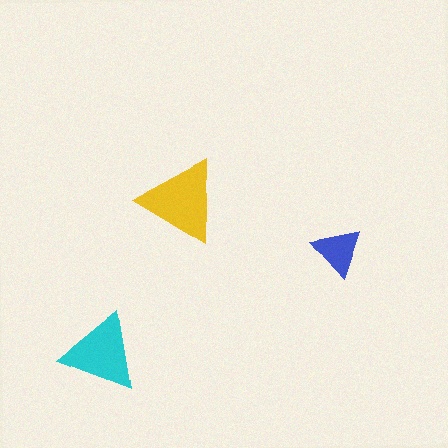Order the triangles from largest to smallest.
the yellow one, the cyan one, the blue one.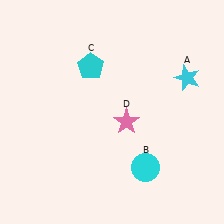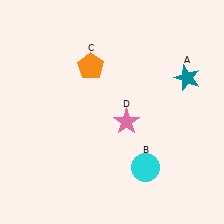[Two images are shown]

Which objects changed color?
A changed from cyan to teal. C changed from cyan to orange.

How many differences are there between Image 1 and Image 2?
There are 2 differences between the two images.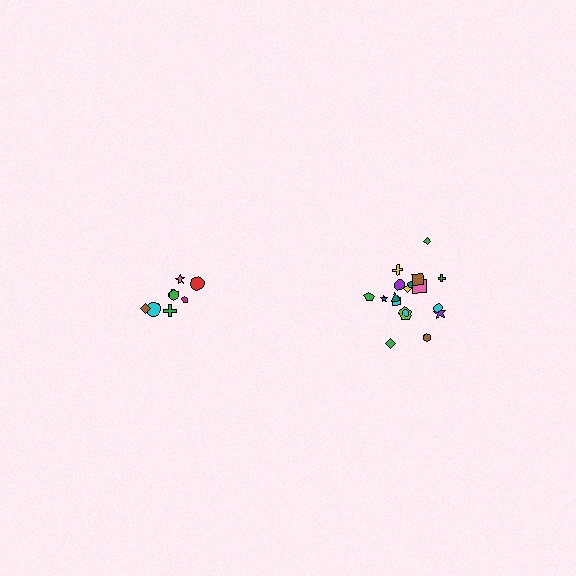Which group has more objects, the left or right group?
The right group.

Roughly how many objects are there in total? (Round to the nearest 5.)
Roughly 25 objects in total.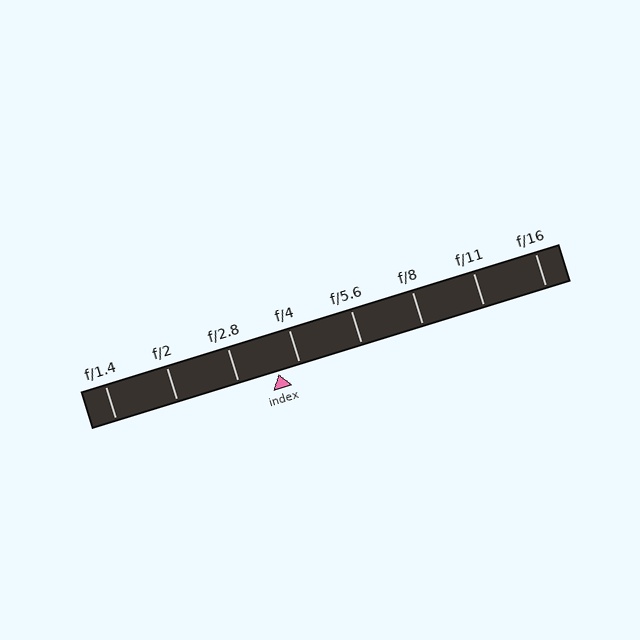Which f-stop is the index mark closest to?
The index mark is closest to f/4.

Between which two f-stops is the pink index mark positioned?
The index mark is between f/2.8 and f/4.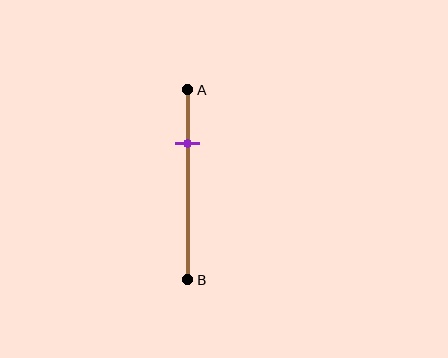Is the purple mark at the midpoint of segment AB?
No, the mark is at about 30% from A, not at the 50% midpoint.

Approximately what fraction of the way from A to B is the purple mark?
The purple mark is approximately 30% of the way from A to B.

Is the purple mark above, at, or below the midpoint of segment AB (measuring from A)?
The purple mark is above the midpoint of segment AB.